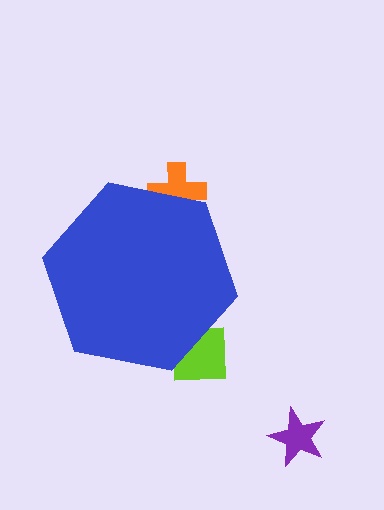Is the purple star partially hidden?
No, the purple star is fully visible.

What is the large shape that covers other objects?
A blue hexagon.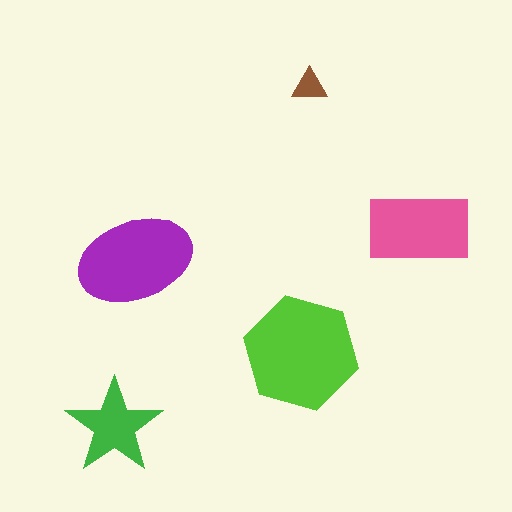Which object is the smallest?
The brown triangle.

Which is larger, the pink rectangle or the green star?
The pink rectangle.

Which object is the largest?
The lime hexagon.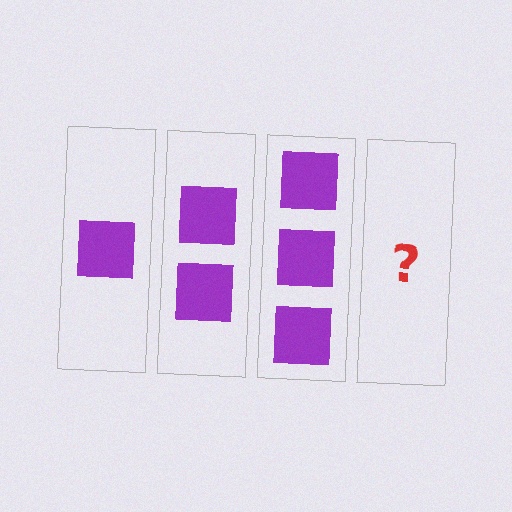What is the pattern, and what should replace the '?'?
The pattern is that each step adds one more square. The '?' should be 4 squares.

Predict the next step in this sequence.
The next step is 4 squares.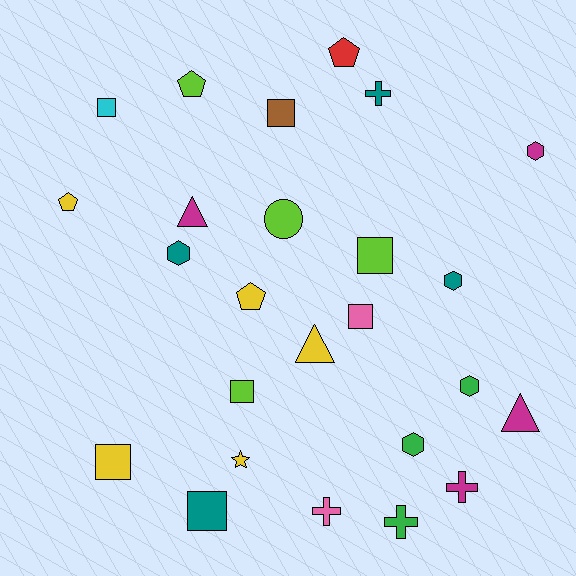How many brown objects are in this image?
There is 1 brown object.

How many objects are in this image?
There are 25 objects.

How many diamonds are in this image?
There are no diamonds.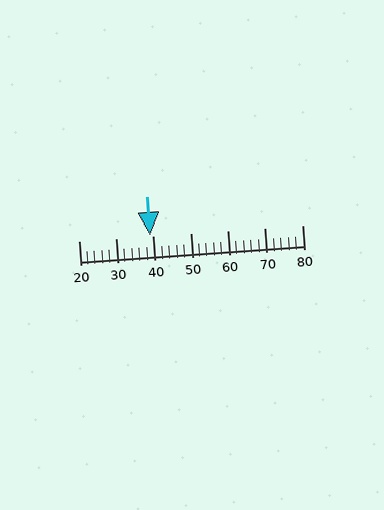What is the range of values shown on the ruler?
The ruler shows values from 20 to 80.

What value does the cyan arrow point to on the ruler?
The cyan arrow points to approximately 39.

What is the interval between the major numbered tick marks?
The major tick marks are spaced 10 units apart.